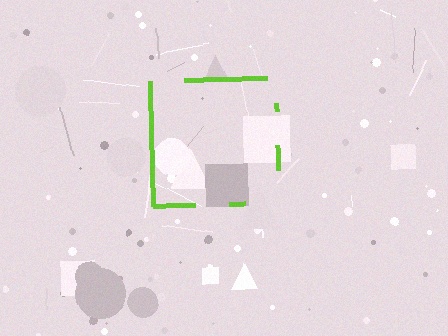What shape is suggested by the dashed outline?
The dashed outline suggests a square.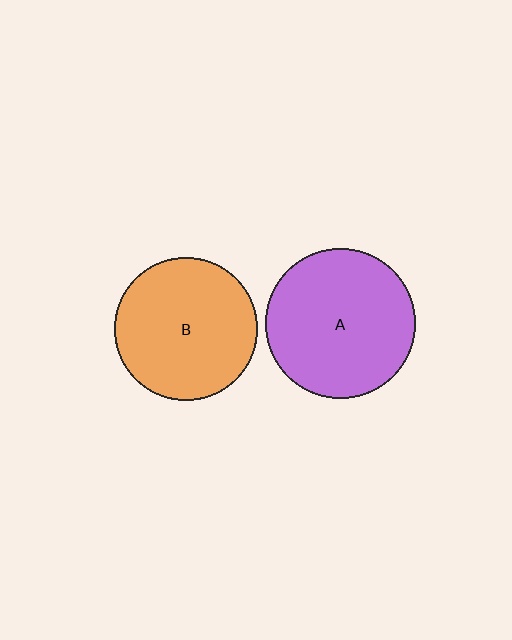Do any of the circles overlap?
No, none of the circles overlap.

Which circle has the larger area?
Circle A (purple).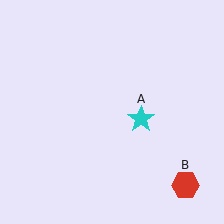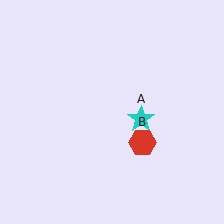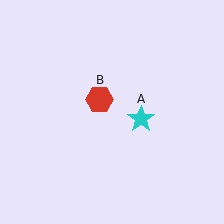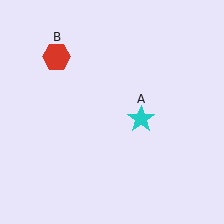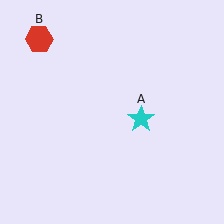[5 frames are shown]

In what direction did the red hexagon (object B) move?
The red hexagon (object B) moved up and to the left.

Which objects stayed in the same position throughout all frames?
Cyan star (object A) remained stationary.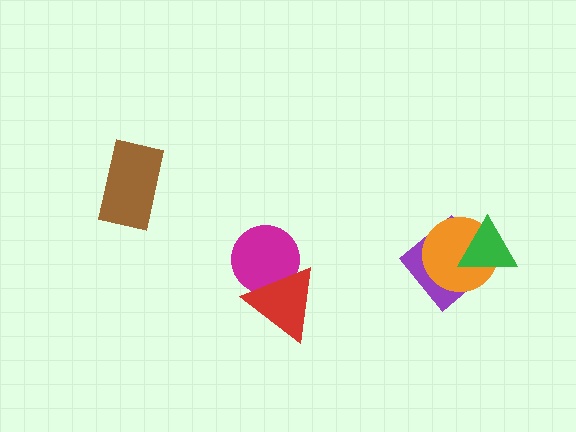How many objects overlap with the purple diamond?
2 objects overlap with the purple diamond.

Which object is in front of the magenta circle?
The red triangle is in front of the magenta circle.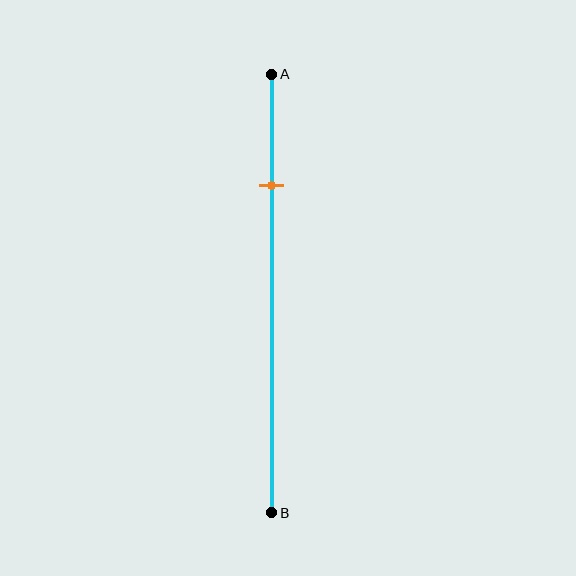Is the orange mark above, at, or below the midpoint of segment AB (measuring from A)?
The orange mark is above the midpoint of segment AB.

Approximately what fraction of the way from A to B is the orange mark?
The orange mark is approximately 25% of the way from A to B.